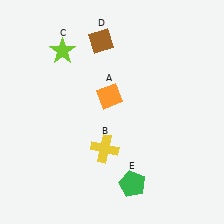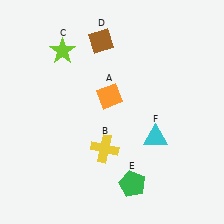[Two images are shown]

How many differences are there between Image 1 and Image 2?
There is 1 difference between the two images.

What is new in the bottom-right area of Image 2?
A cyan triangle (F) was added in the bottom-right area of Image 2.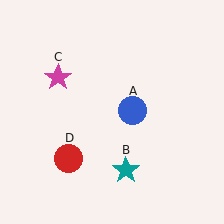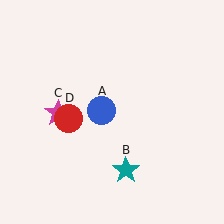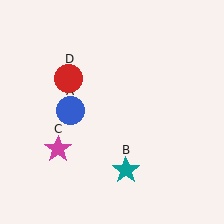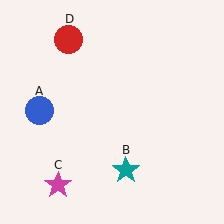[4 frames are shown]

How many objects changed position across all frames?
3 objects changed position: blue circle (object A), magenta star (object C), red circle (object D).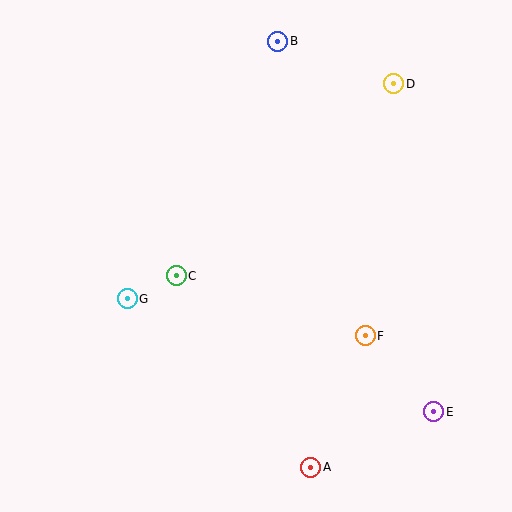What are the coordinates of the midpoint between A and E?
The midpoint between A and E is at (372, 439).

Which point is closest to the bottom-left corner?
Point G is closest to the bottom-left corner.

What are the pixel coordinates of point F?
Point F is at (365, 336).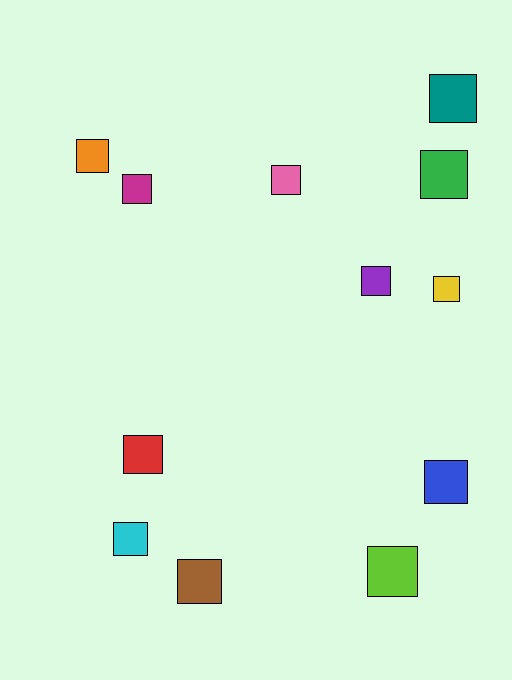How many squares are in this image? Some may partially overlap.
There are 12 squares.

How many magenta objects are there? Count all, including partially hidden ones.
There is 1 magenta object.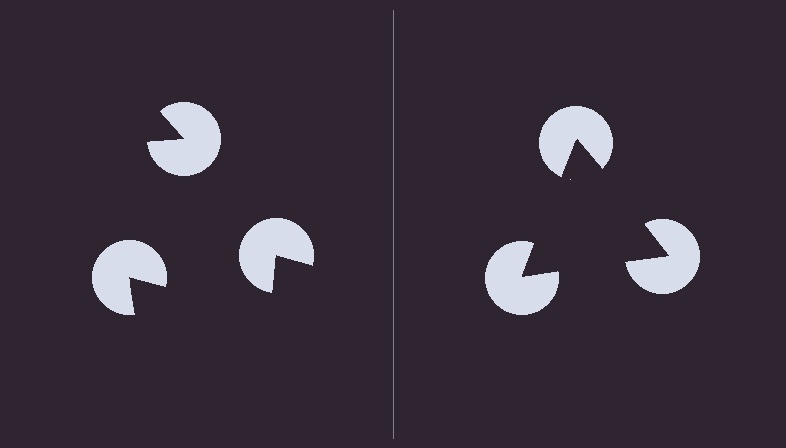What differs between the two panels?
The pac-man discs are positioned identically on both sides; only the wedge orientations differ. On the right they align to a triangle; on the left they are misaligned.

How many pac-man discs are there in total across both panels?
6 — 3 on each side.